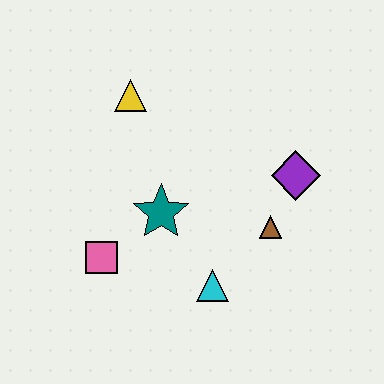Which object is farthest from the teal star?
The purple diamond is farthest from the teal star.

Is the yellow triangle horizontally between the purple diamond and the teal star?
No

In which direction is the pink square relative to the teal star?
The pink square is to the left of the teal star.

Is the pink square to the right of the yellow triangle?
No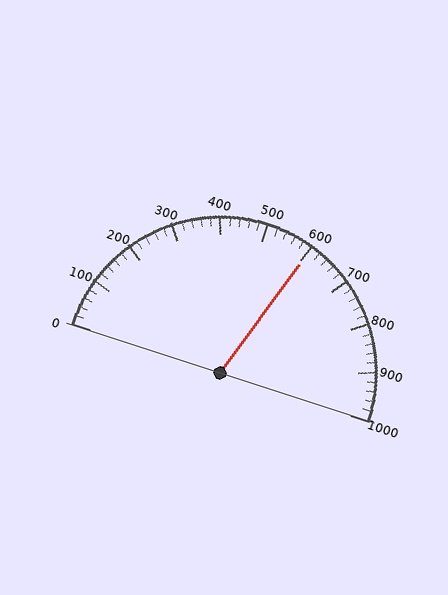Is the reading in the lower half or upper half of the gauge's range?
The reading is in the upper half of the range (0 to 1000).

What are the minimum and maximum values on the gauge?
The gauge ranges from 0 to 1000.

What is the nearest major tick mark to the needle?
The nearest major tick mark is 600.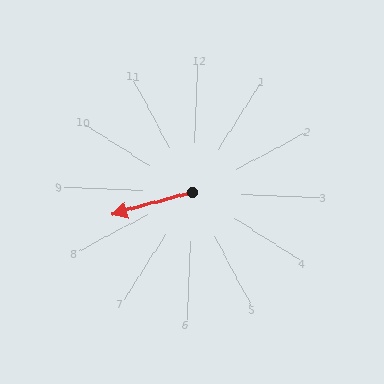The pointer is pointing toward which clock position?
Roughly 8 o'clock.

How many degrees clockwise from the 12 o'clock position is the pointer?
Approximately 252 degrees.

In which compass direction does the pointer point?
West.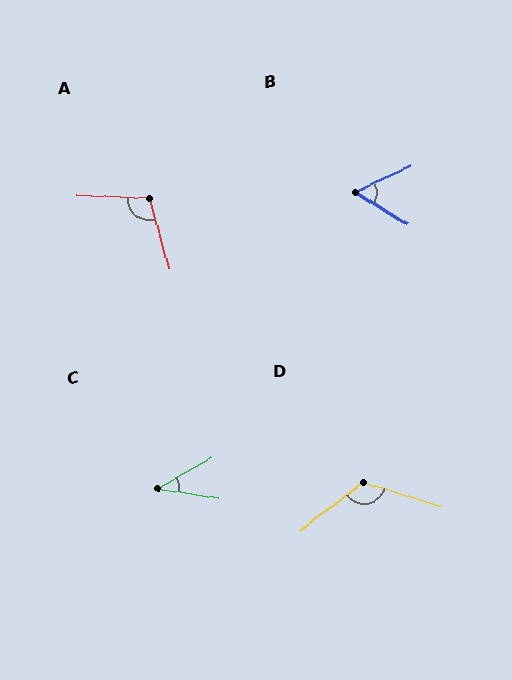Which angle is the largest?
D, at approximately 125 degrees.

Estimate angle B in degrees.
Approximately 57 degrees.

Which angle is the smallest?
C, at approximately 39 degrees.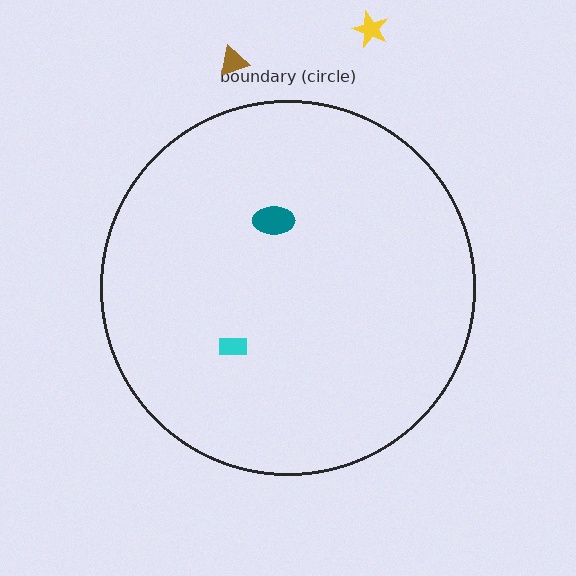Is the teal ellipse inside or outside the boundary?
Inside.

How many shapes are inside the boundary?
2 inside, 2 outside.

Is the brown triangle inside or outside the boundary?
Outside.